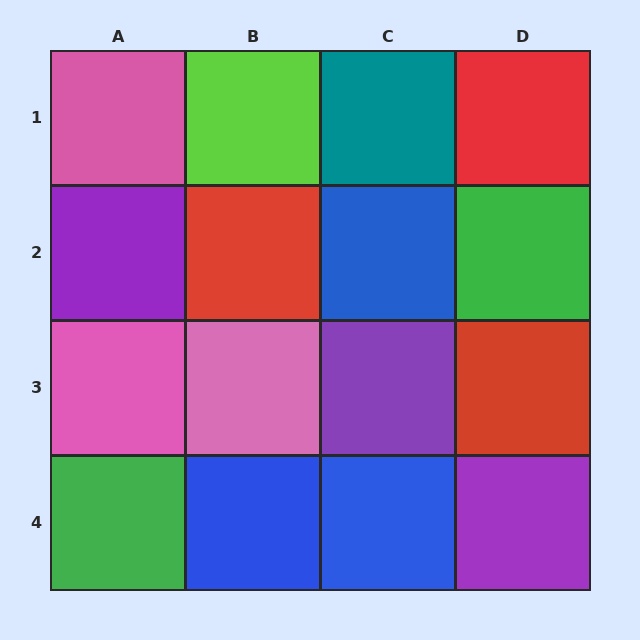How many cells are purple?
3 cells are purple.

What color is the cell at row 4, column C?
Blue.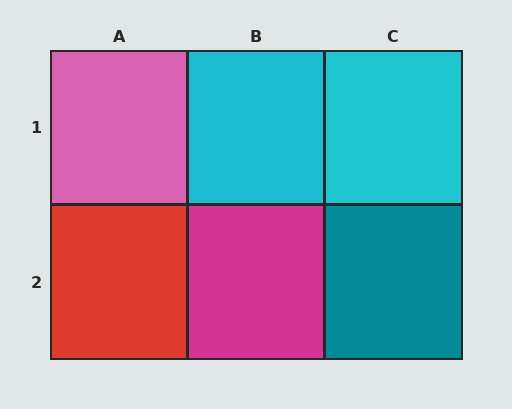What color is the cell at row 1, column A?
Pink.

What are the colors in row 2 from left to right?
Red, magenta, teal.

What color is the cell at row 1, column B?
Cyan.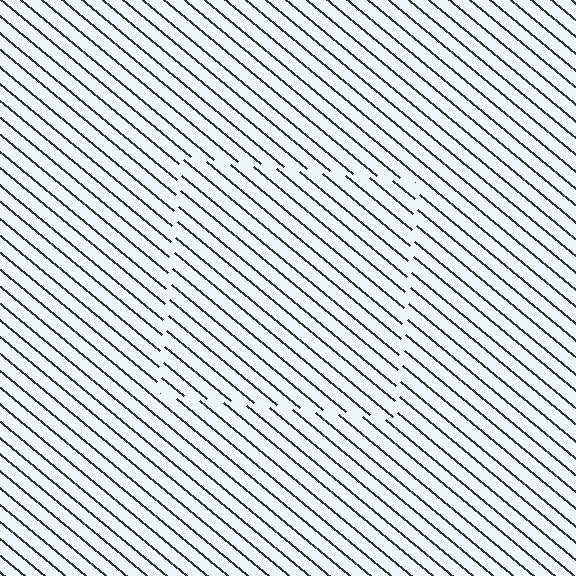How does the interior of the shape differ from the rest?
The interior of the shape contains the same grating, shifted by half a period — the contour is defined by the phase discontinuity where line-ends from the inner and outer gratings abut.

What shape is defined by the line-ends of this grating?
An illusory square. The interior of the shape contains the same grating, shifted by half a period — the contour is defined by the phase discontinuity where line-ends from the inner and outer gratings abut.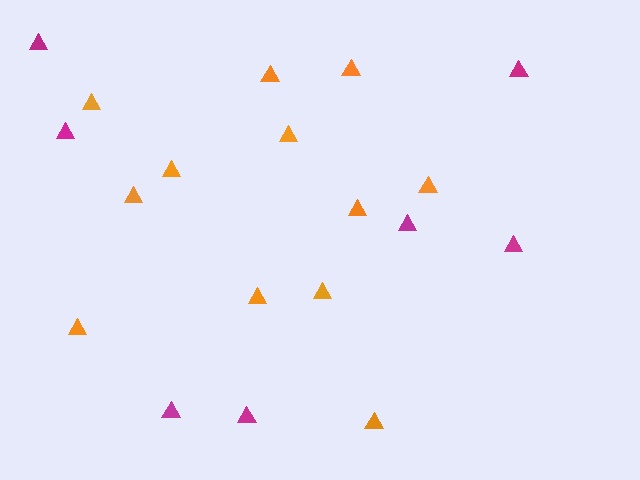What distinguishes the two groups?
There are 2 groups: one group of orange triangles (12) and one group of magenta triangles (7).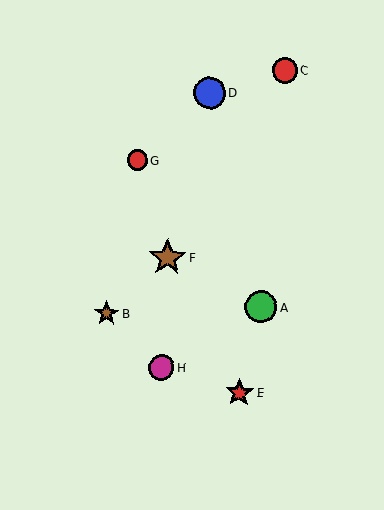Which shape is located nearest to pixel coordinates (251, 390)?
The red star (labeled E) at (239, 393) is nearest to that location.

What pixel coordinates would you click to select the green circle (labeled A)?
Click at (261, 307) to select the green circle A.